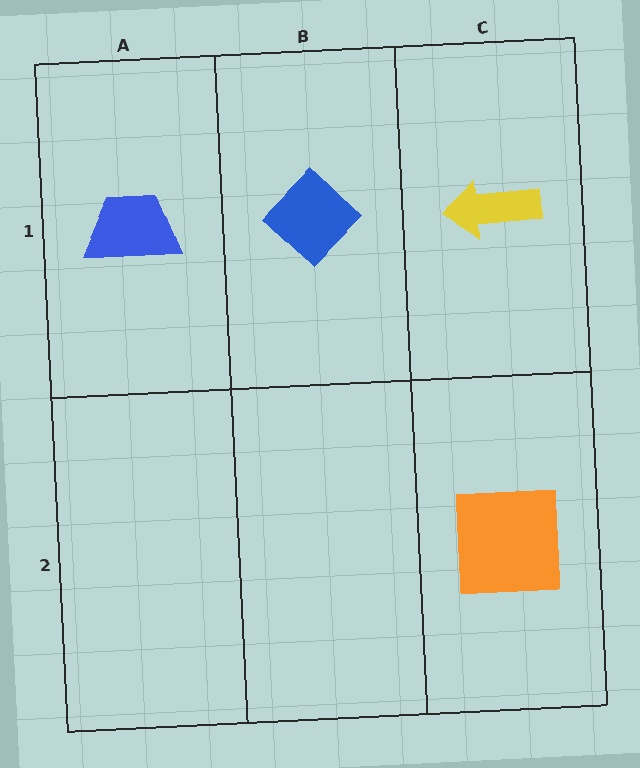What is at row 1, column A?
A blue trapezoid.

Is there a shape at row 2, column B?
No, that cell is empty.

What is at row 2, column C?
An orange square.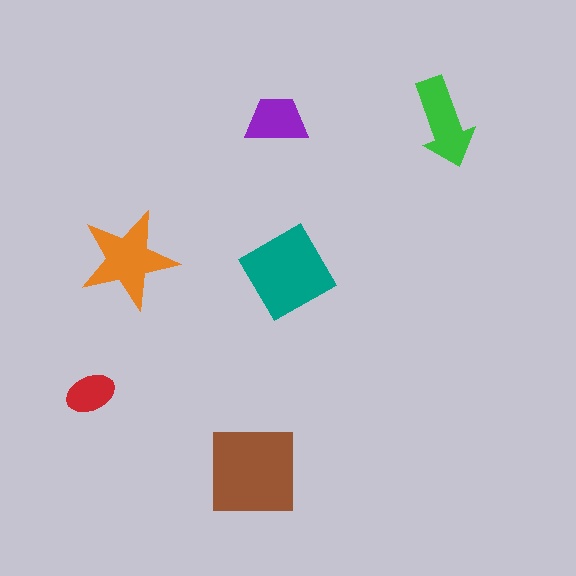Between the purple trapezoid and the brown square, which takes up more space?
The brown square.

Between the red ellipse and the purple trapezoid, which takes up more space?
The purple trapezoid.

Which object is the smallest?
The red ellipse.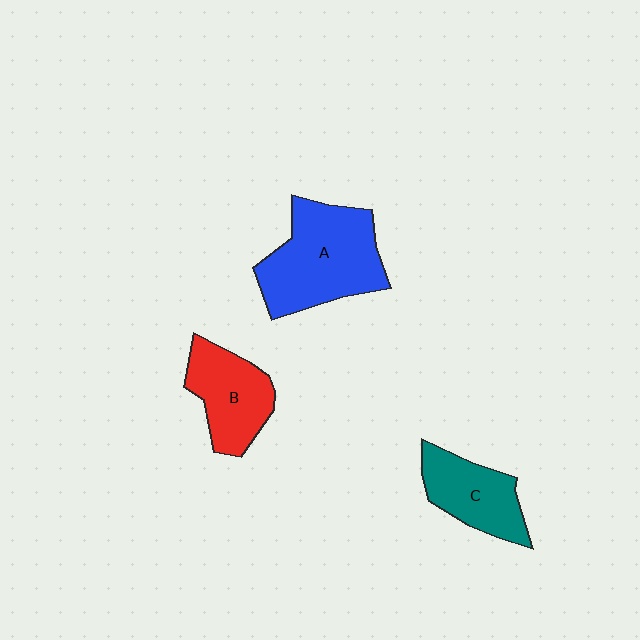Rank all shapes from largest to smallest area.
From largest to smallest: A (blue), B (red), C (teal).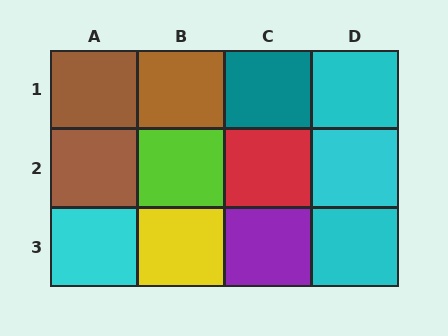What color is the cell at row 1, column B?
Brown.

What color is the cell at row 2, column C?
Red.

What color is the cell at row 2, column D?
Cyan.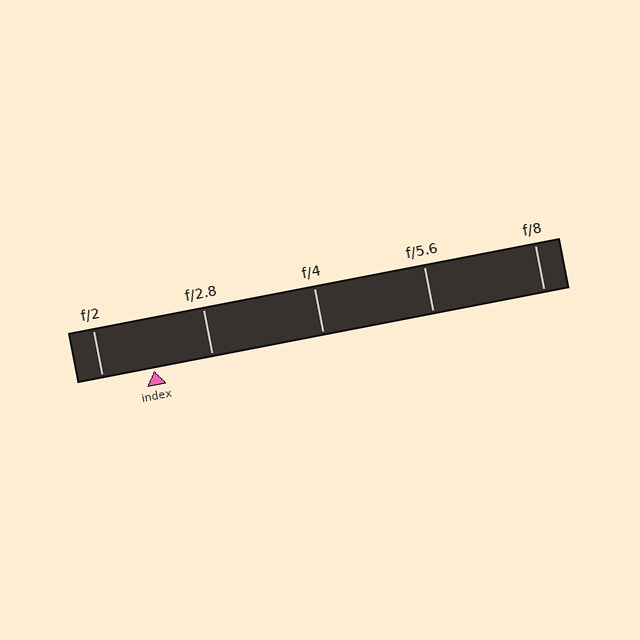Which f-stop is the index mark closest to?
The index mark is closest to f/2.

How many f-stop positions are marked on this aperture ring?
There are 5 f-stop positions marked.